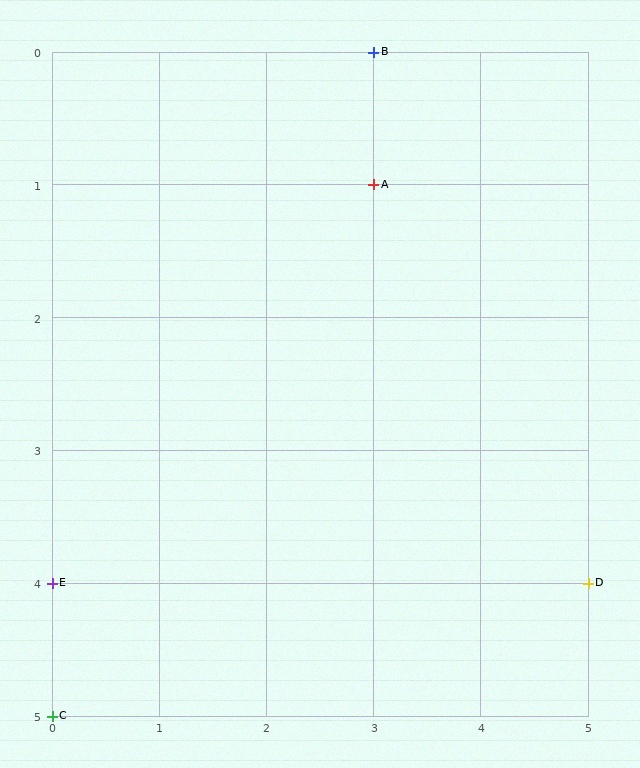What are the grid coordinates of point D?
Point D is at grid coordinates (5, 4).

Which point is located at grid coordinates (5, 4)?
Point D is at (5, 4).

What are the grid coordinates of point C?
Point C is at grid coordinates (0, 5).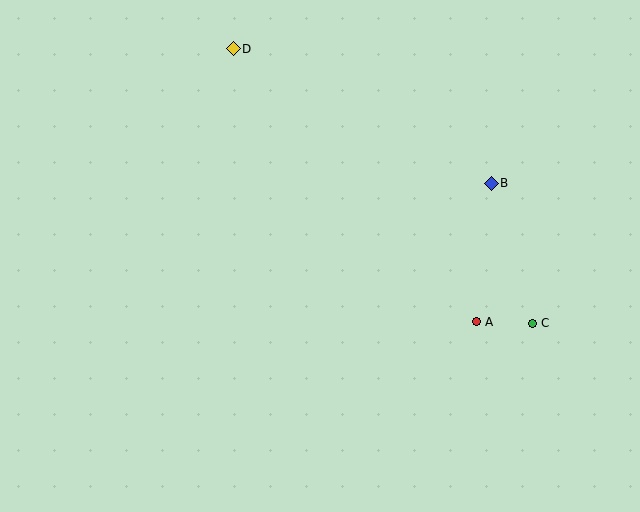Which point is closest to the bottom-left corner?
Point A is closest to the bottom-left corner.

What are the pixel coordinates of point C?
Point C is at (532, 323).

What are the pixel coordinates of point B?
Point B is at (491, 183).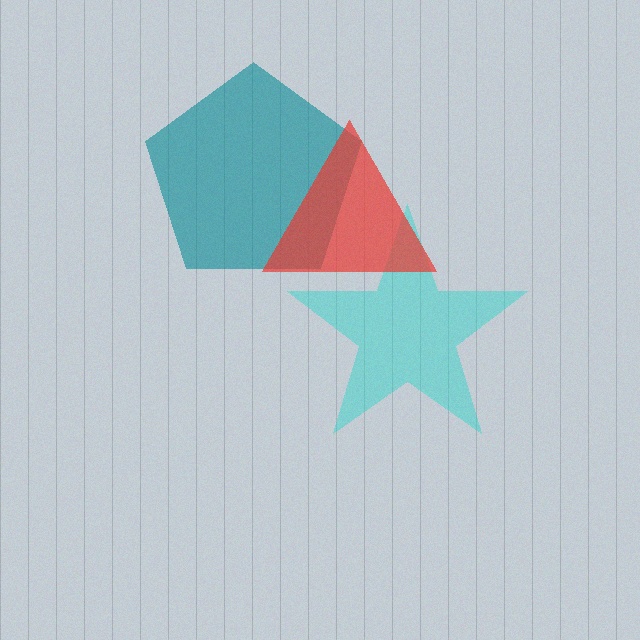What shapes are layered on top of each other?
The layered shapes are: a cyan star, a teal pentagon, a red triangle.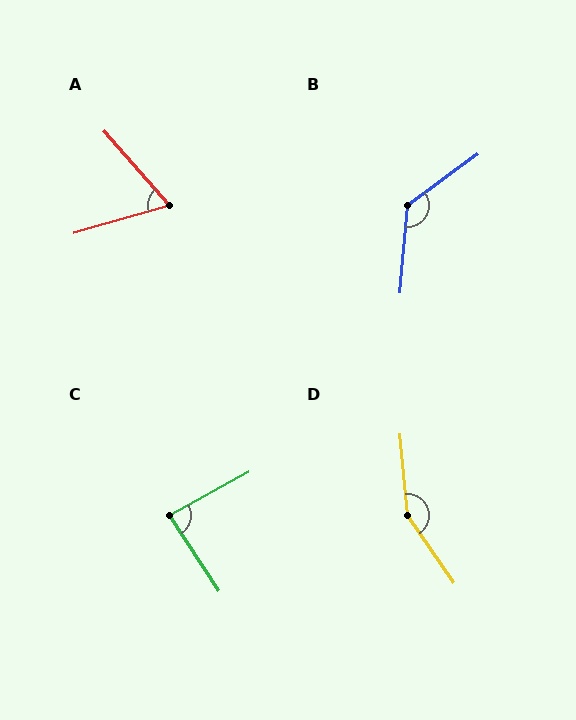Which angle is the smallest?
A, at approximately 65 degrees.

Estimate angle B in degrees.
Approximately 131 degrees.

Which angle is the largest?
D, at approximately 151 degrees.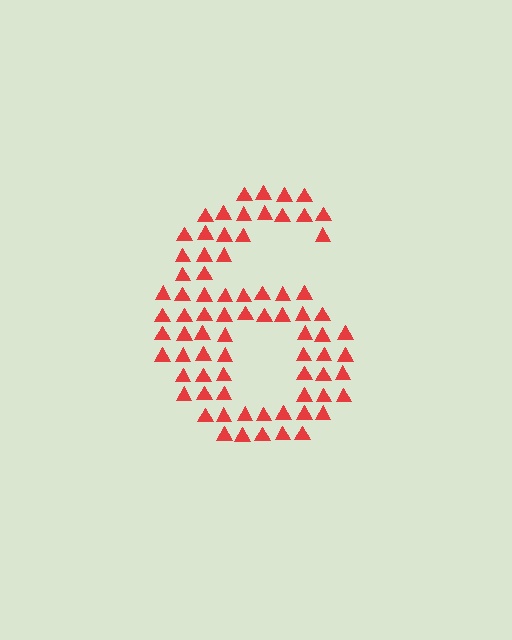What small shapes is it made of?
It is made of small triangles.